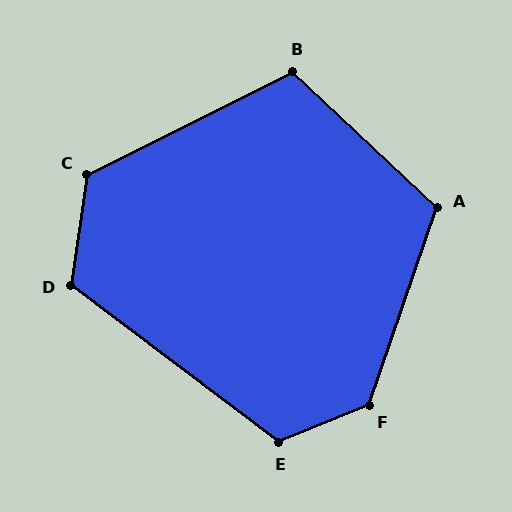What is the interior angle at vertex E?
Approximately 121 degrees (obtuse).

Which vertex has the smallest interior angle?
B, at approximately 110 degrees.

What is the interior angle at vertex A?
Approximately 114 degrees (obtuse).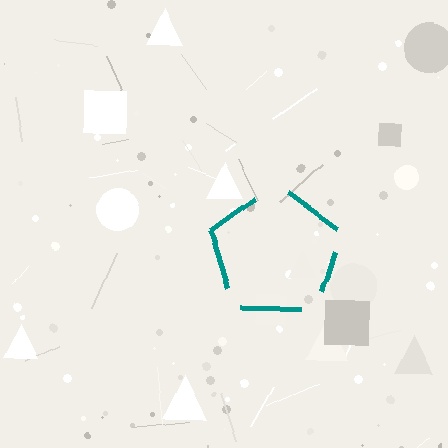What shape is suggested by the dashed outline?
The dashed outline suggests a pentagon.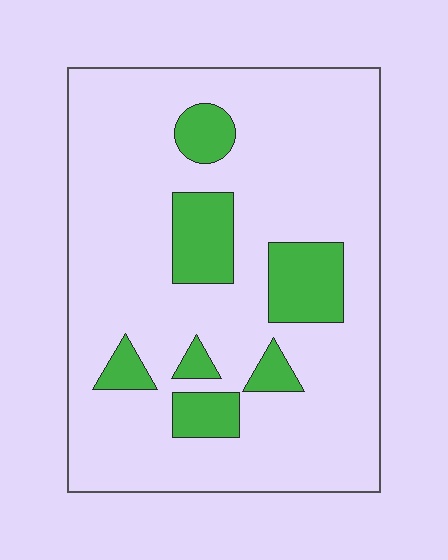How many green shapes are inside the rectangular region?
7.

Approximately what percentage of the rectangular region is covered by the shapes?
Approximately 15%.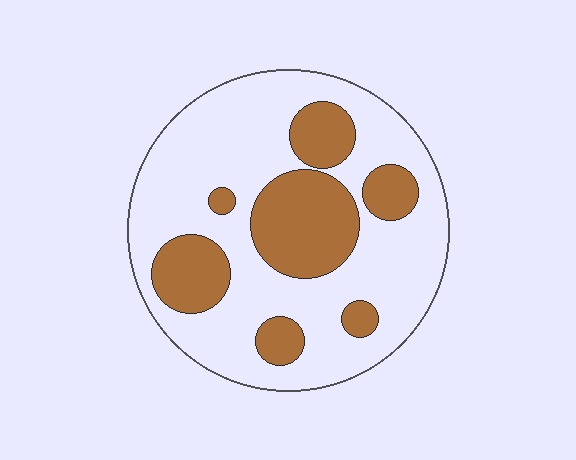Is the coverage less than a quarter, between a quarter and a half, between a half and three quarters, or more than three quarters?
Between a quarter and a half.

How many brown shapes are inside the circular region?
7.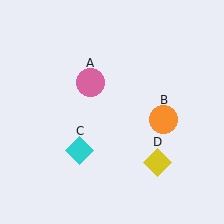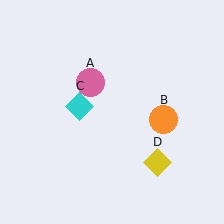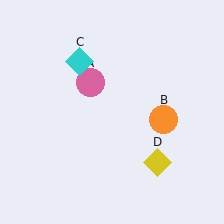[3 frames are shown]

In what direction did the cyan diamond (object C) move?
The cyan diamond (object C) moved up.